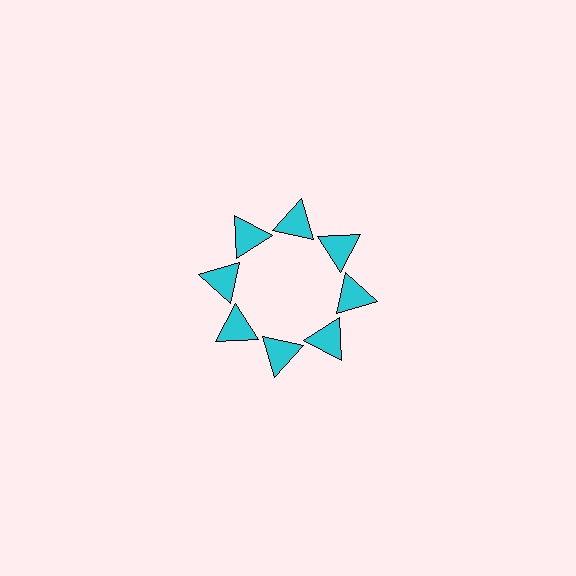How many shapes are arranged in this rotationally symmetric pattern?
There are 8 shapes, arranged in 8 groups of 1.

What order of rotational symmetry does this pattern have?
This pattern has 8-fold rotational symmetry.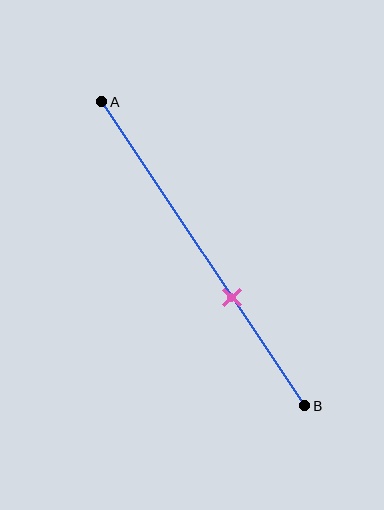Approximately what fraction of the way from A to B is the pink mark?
The pink mark is approximately 65% of the way from A to B.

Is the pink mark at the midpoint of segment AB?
No, the mark is at about 65% from A, not at the 50% midpoint.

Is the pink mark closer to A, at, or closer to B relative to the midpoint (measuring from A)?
The pink mark is closer to point B than the midpoint of segment AB.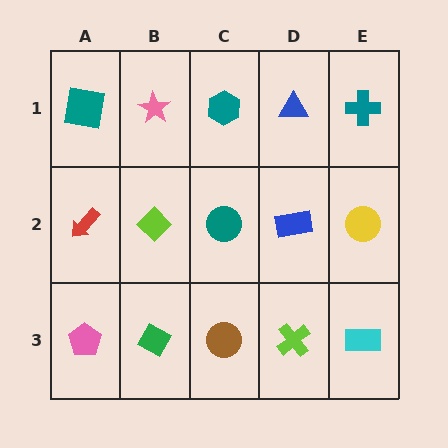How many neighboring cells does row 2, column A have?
3.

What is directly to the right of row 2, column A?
A lime diamond.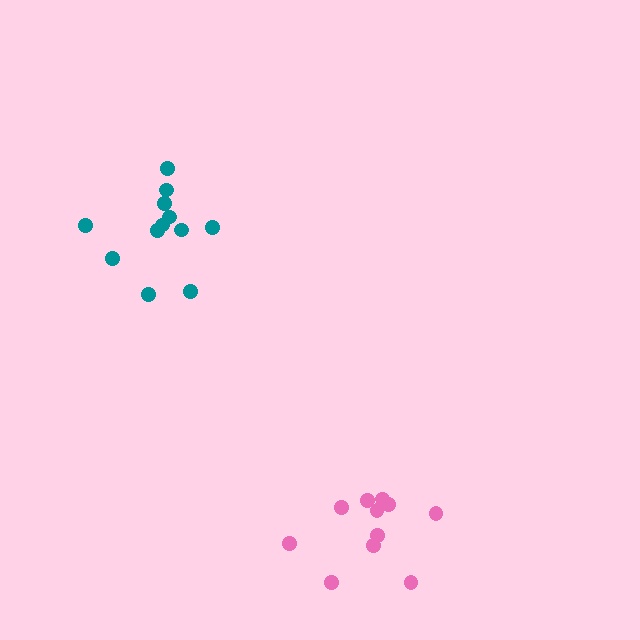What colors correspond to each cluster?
The clusters are colored: pink, teal.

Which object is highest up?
The teal cluster is topmost.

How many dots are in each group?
Group 1: 11 dots, Group 2: 12 dots (23 total).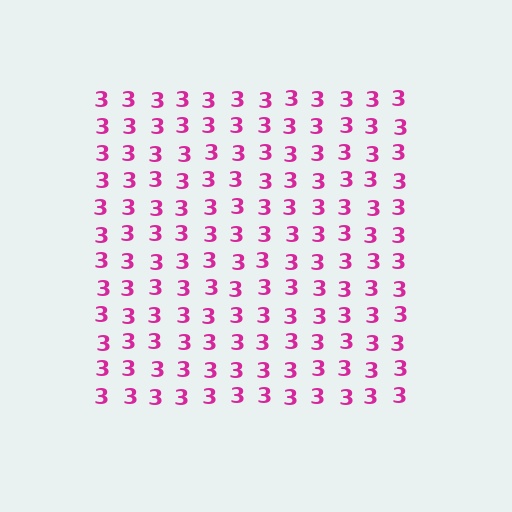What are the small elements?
The small elements are digit 3's.